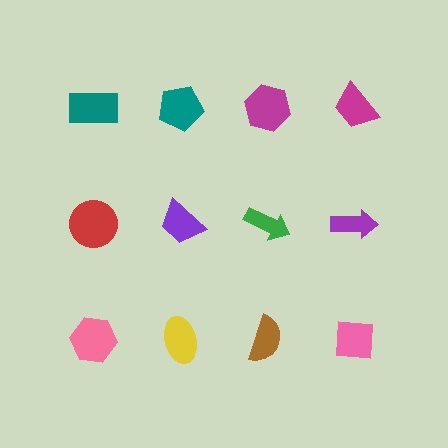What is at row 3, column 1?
A pink hexagon.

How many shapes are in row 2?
4 shapes.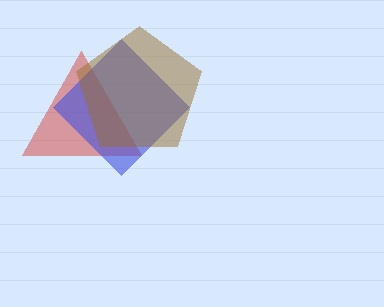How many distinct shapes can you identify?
There are 3 distinct shapes: a red triangle, a blue diamond, a brown pentagon.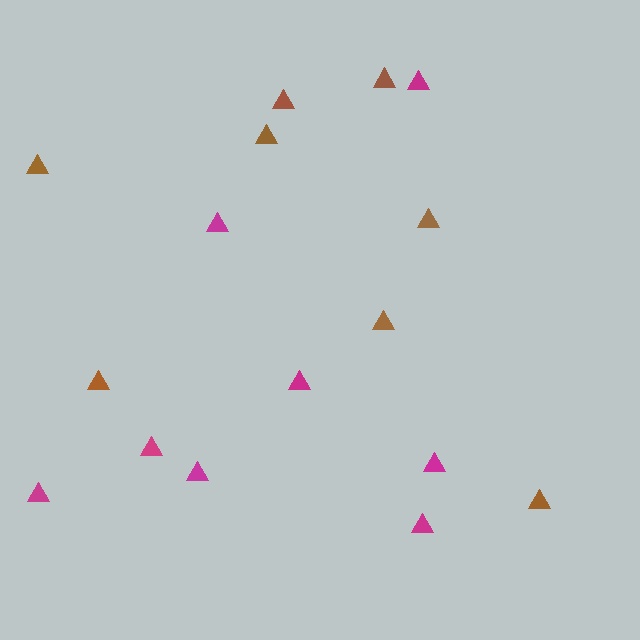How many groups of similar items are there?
There are 2 groups: one group of brown triangles (8) and one group of magenta triangles (8).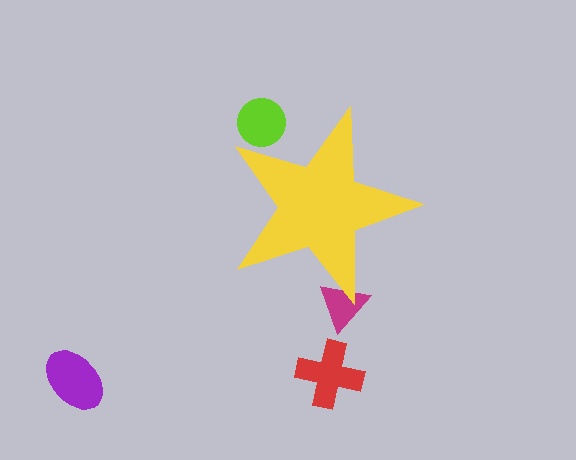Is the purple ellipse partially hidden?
No, the purple ellipse is fully visible.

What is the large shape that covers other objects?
A yellow star.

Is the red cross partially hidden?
No, the red cross is fully visible.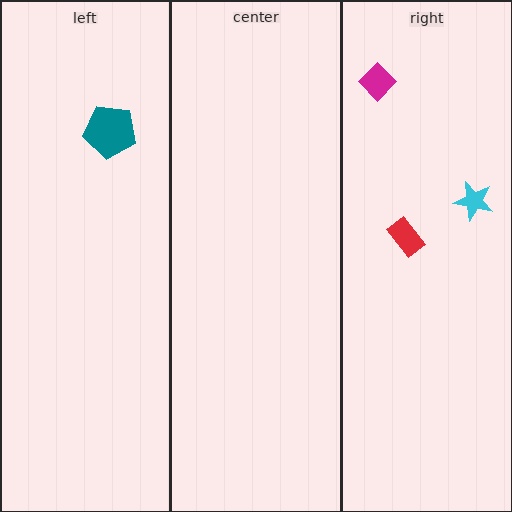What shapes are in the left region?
The teal pentagon.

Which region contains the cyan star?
The right region.